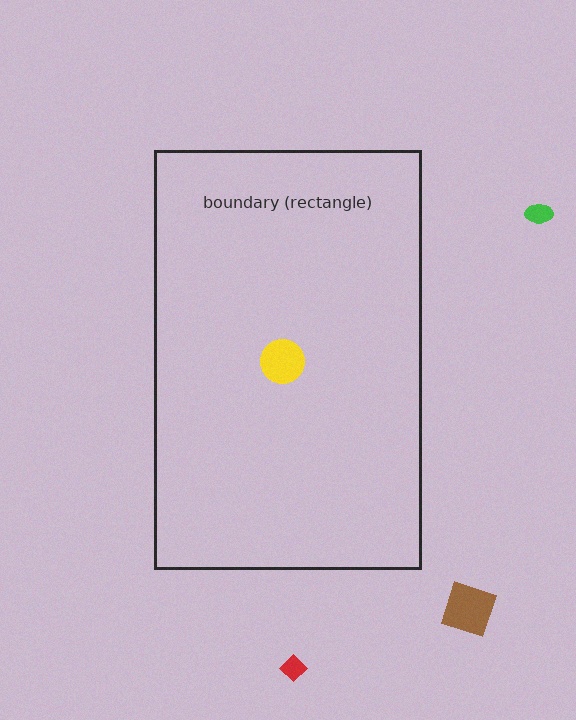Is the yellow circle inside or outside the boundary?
Inside.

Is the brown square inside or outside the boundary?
Outside.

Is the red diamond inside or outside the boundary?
Outside.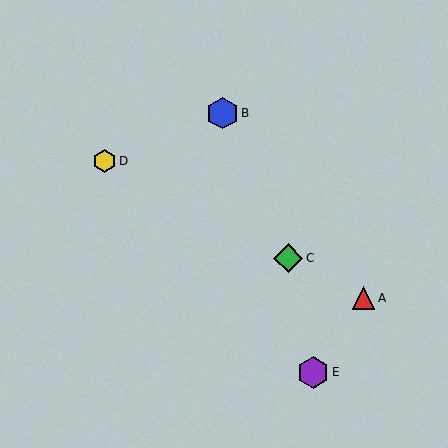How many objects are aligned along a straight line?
3 objects (A, C, D) are aligned along a straight line.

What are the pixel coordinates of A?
Object A is at (363, 298).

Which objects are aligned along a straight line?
Objects A, C, D are aligned along a straight line.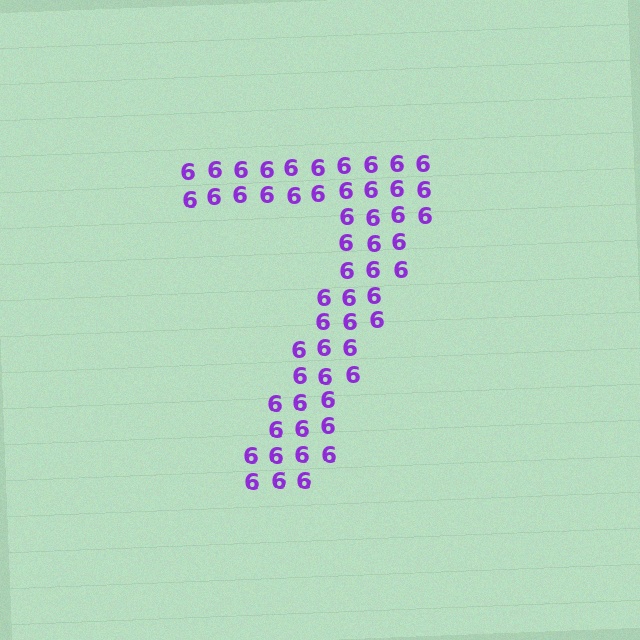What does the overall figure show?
The overall figure shows the digit 7.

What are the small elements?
The small elements are digit 6's.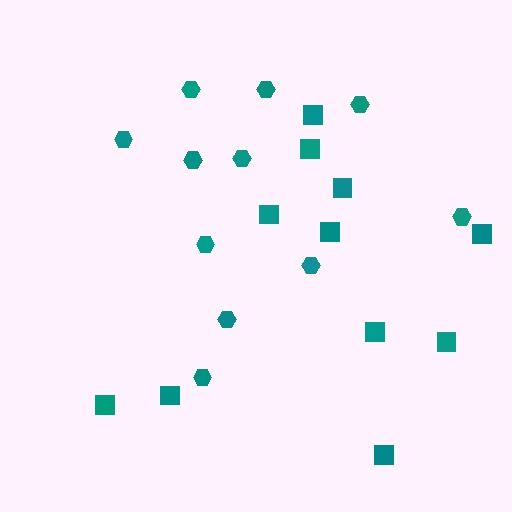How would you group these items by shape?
There are 2 groups: one group of squares (11) and one group of hexagons (11).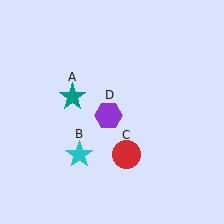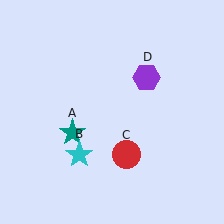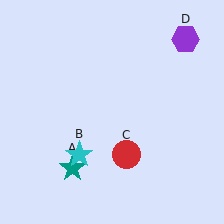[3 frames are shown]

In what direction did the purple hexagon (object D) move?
The purple hexagon (object D) moved up and to the right.